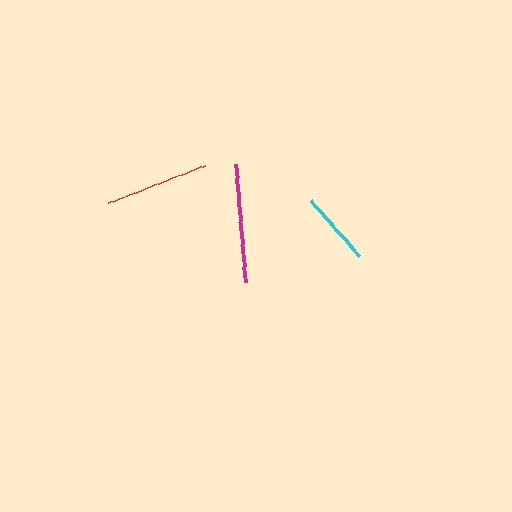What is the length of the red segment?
The red segment is approximately 103 pixels long.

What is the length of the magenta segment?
The magenta segment is approximately 118 pixels long.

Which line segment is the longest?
The magenta line is the longest at approximately 118 pixels.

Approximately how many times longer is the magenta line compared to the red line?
The magenta line is approximately 1.1 times the length of the red line.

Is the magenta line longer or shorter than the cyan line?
The magenta line is longer than the cyan line.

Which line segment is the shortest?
The cyan line is the shortest at approximately 73 pixels.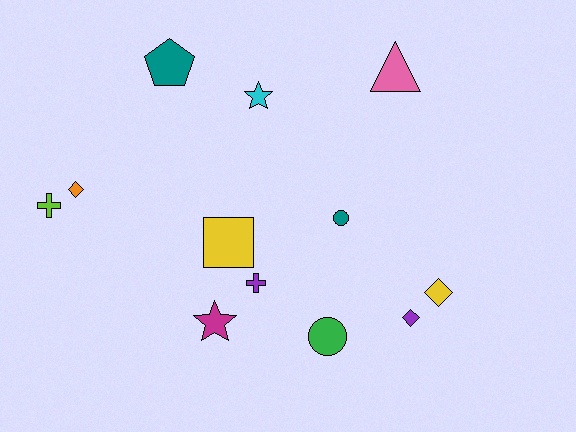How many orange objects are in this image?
There is 1 orange object.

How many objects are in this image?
There are 12 objects.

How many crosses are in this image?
There are 2 crosses.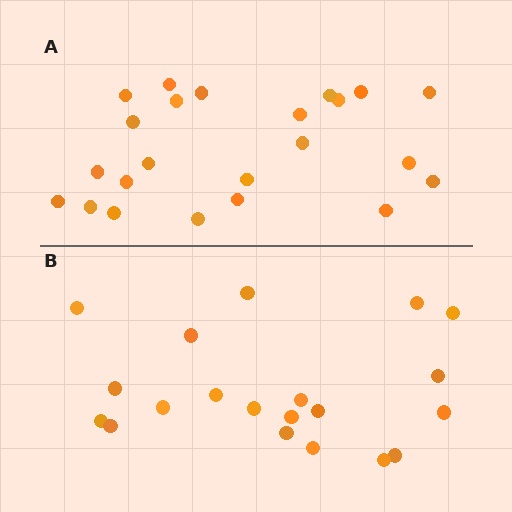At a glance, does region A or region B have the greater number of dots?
Region A (the top region) has more dots.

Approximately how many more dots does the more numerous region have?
Region A has just a few more — roughly 2 or 3 more dots than region B.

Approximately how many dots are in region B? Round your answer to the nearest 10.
About 20 dots.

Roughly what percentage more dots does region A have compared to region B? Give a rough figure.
About 15% more.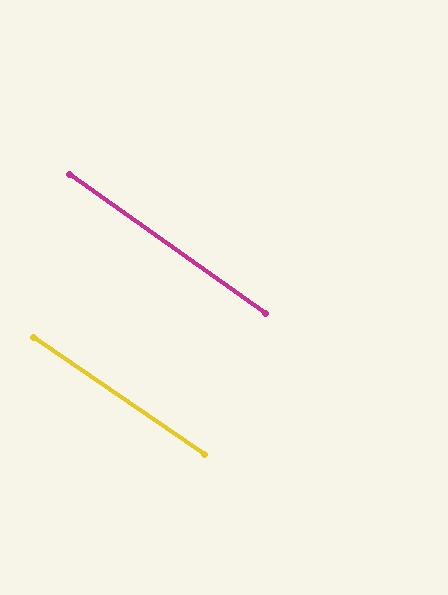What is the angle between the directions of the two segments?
Approximately 1 degree.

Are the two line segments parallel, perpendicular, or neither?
Parallel — their directions differ by only 1.2°.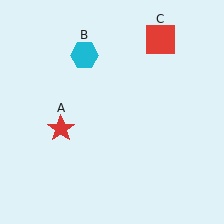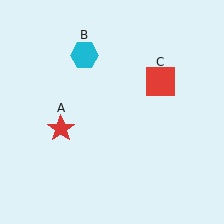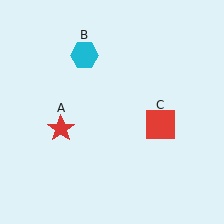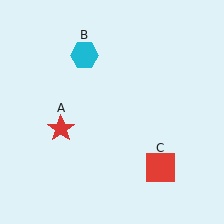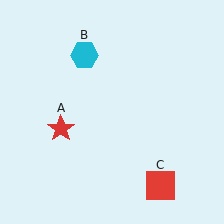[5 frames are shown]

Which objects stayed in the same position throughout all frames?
Red star (object A) and cyan hexagon (object B) remained stationary.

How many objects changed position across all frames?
1 object changed position: red square (object C).